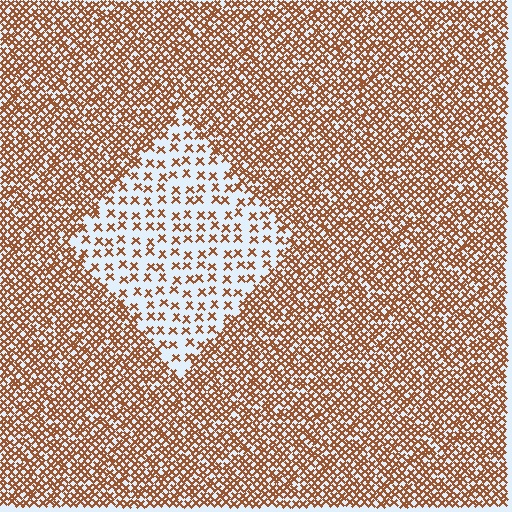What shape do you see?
I see a diamond.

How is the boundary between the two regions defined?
The boundary is defined by a change in element density (approximately 2.9x ratio). All elements are the same color, size, and shape.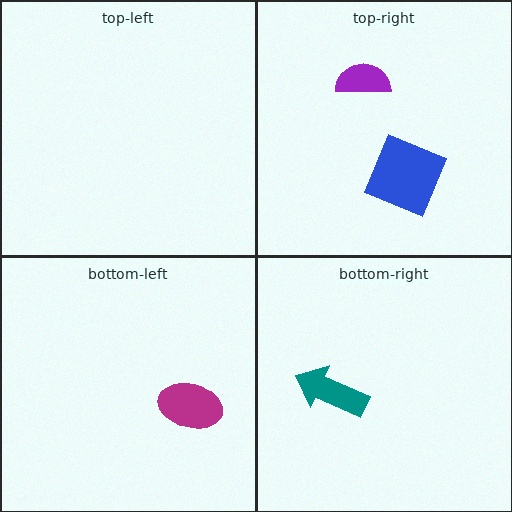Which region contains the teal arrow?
The bottom-right region.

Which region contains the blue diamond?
The top-right region.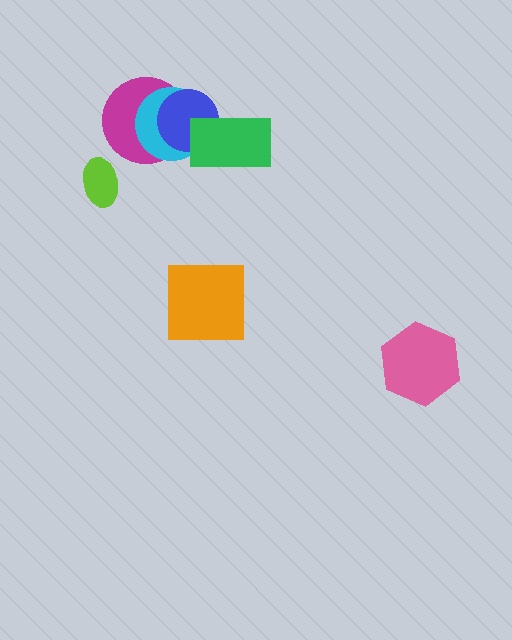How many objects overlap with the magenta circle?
2 objects overlap with the magenta circle.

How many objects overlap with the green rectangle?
2 objects overlap with the green rectangle.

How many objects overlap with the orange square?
0 objects overlap with the orange square.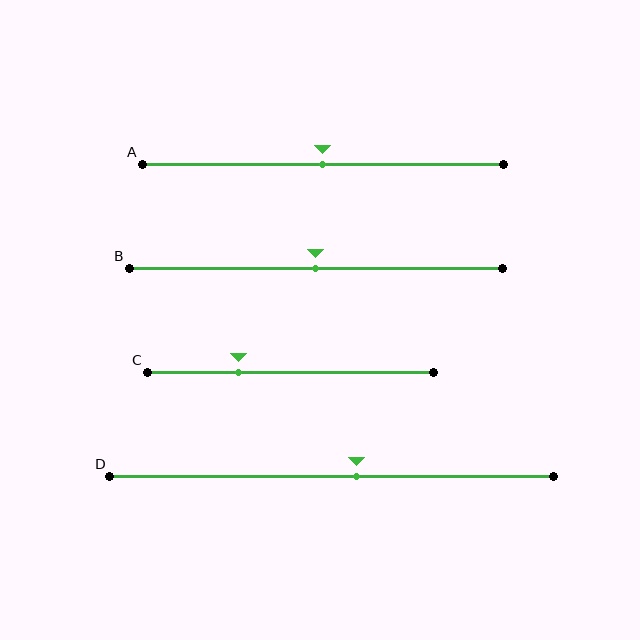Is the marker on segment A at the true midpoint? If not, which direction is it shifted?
Yes, the marker on segment A is at the true midpoint.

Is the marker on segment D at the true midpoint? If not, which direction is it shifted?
No, the marker on segment D is shifted to the right by about 5% of the segment length.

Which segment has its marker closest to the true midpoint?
Segment A has its marker closest to the true midpoint.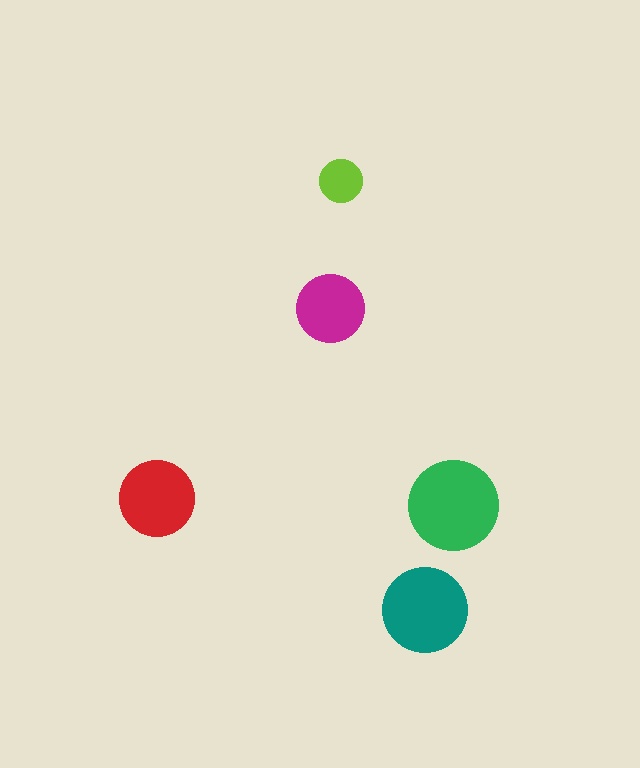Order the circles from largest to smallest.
the green one, the teal one, the red one, the magenta one, the lime one.